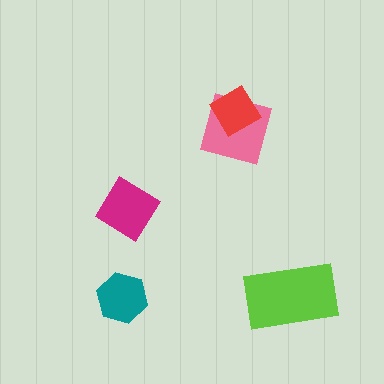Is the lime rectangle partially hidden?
No, no other shape covers it.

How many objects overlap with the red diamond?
1 object overlaps with the red diamond.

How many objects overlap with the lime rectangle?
0 objects overlap with the lime rectangle.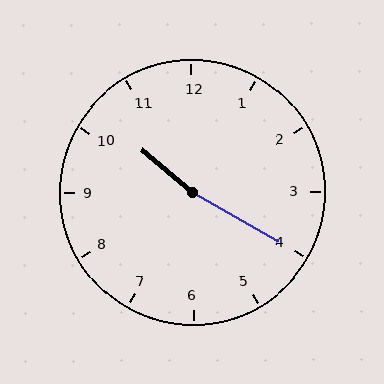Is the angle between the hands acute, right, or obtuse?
It is obtuse.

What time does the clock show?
10:20.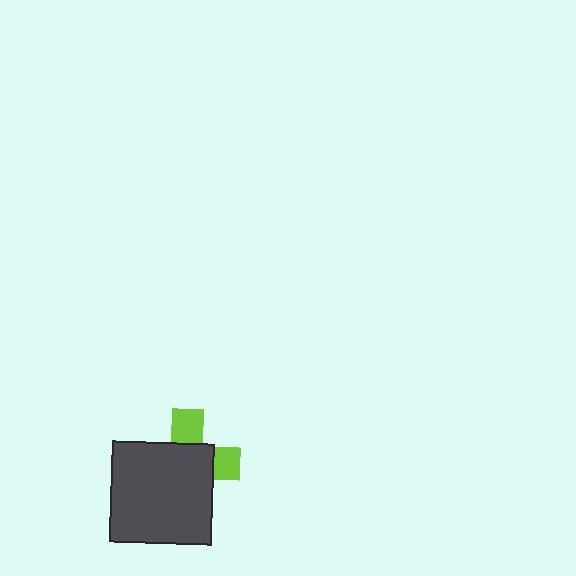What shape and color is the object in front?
The object in front is a dark gray square.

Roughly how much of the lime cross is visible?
A small part of it is visible (roughly 33%).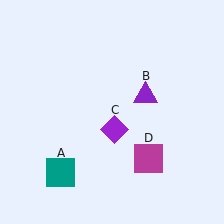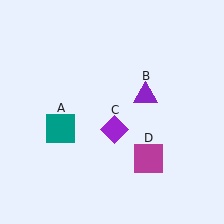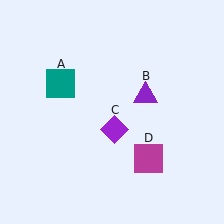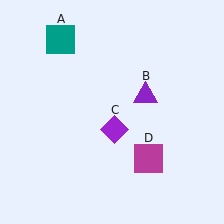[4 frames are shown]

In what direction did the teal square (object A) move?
The teal square (object A) moved up.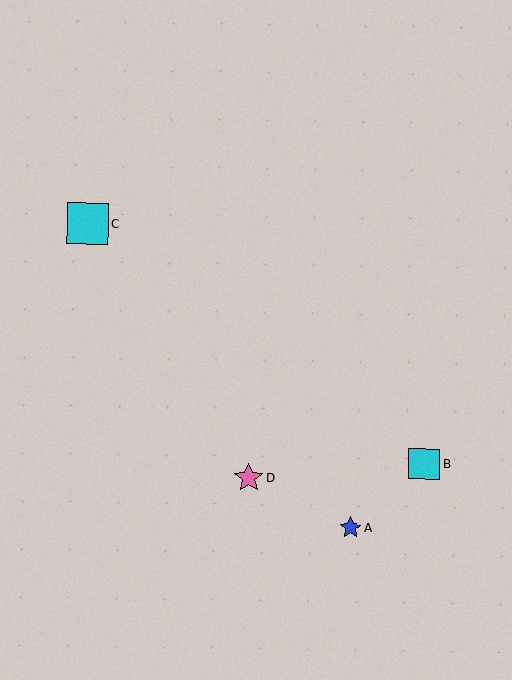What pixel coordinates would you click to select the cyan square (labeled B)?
Click at (424, 464) to select the cyan square B.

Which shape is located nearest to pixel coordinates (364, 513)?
The blue star (labeled A) at (351, 528) is nearest to that location.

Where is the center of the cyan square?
The center of the cyan square is at (424, 464).